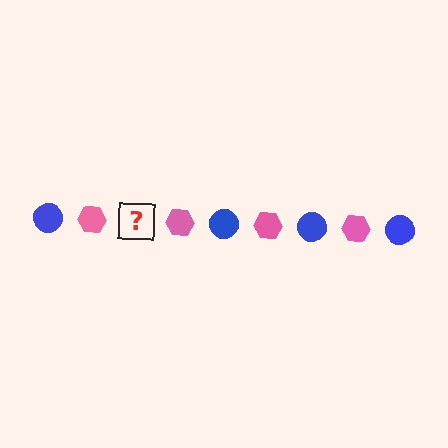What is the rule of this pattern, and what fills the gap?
The rule is that the pattern alternates between blue circle and pink hexagon. The gap should be filled with a blue circle.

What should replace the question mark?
The question mark should be replaced with a blue circle.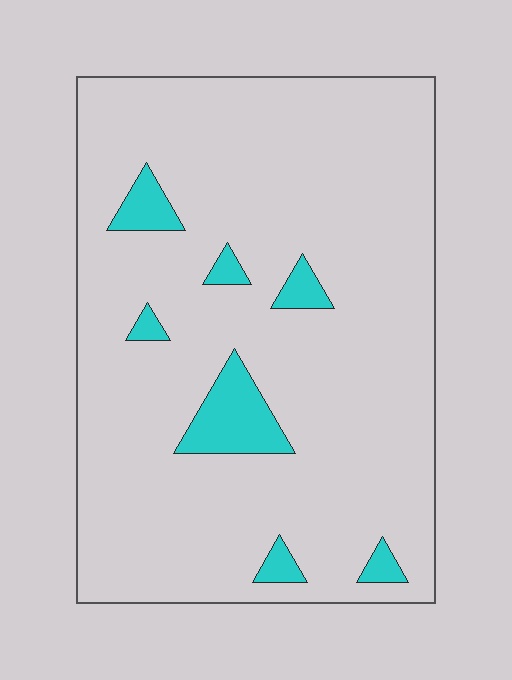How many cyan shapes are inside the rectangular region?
7.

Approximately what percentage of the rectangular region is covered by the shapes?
Approximately 10%.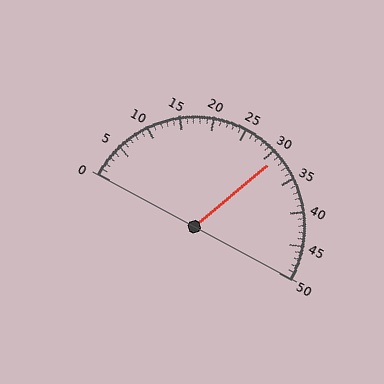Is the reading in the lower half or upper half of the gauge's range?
The reading is in the upper half of the range (0 to 50).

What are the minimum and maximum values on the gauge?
The gauge ranges from 0 to 50.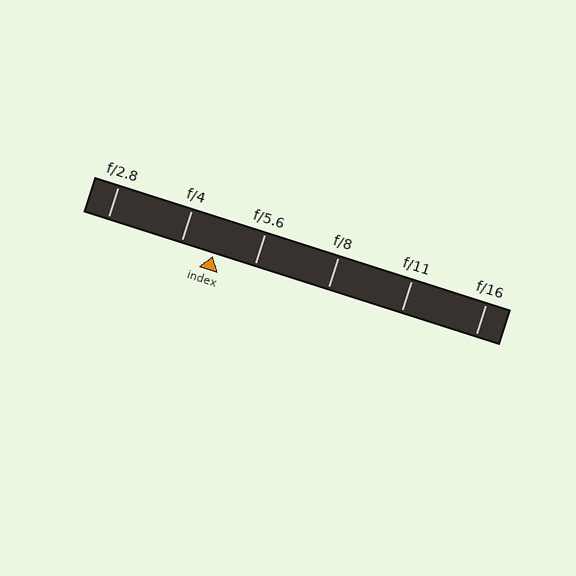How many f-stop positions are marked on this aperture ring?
There are 6 f-stop positions marked.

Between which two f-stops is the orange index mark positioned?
The index mark is between f/4 and f/5.6.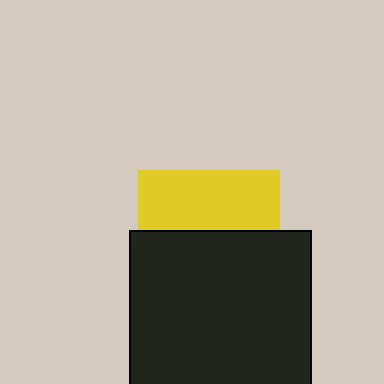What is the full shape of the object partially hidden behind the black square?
The partially hidden object is a yellow square.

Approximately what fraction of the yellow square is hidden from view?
Roughly 58% of the yellow square is hidden behind the black square.